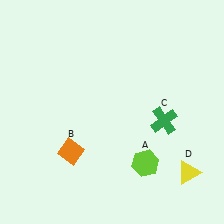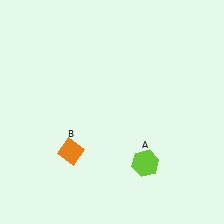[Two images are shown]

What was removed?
The yellow triangle (D), the green cross (C) were removed in Image 2.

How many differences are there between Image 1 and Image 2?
There are 2 differences between the two images.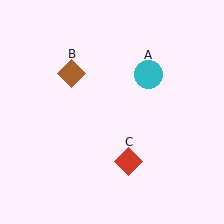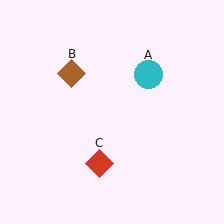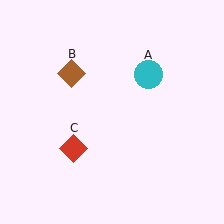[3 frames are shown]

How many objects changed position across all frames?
1 object changed position: red diamond (object C).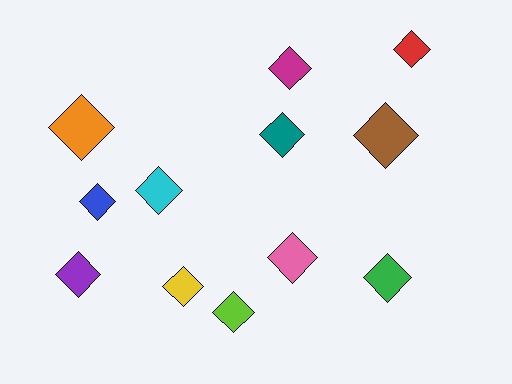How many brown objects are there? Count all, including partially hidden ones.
There is 1 brown object.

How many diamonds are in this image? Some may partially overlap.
There are 12 diamonds.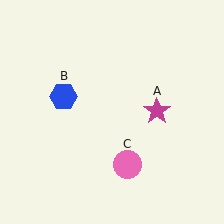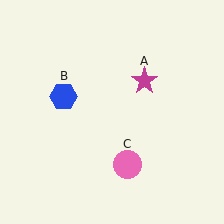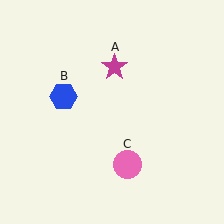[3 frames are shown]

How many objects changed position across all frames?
1 object changed position: magenta star (object A).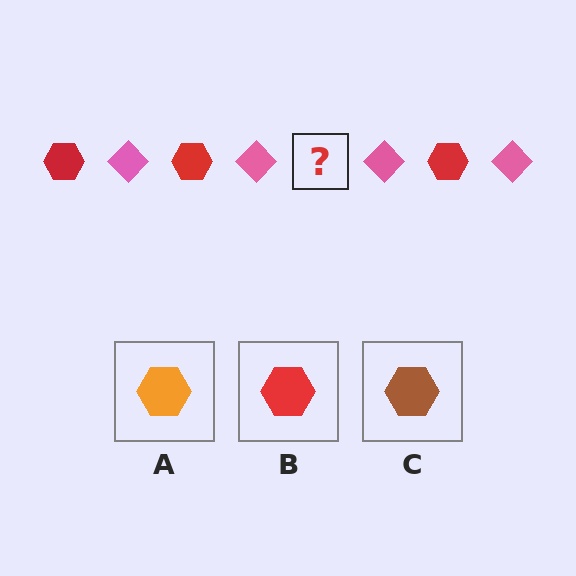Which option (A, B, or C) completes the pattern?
B.